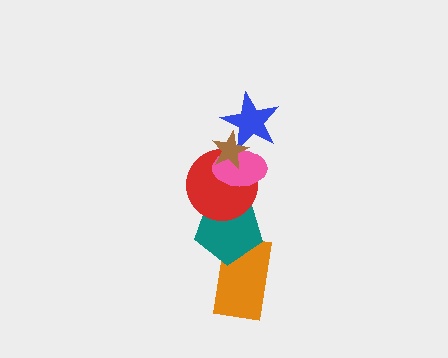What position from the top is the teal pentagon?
The teal pentagon is 5th from the top.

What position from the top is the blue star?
The blue star is 2nd from the top.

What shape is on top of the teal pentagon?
The red circle is on top of the teal pentagon.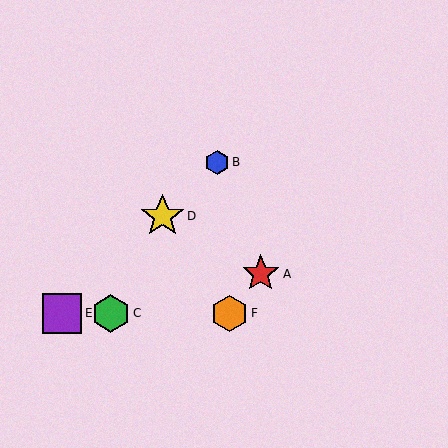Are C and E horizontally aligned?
Yes, both are at y≈313.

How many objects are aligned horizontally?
3 objects (C, E, F) are aligned horizontally.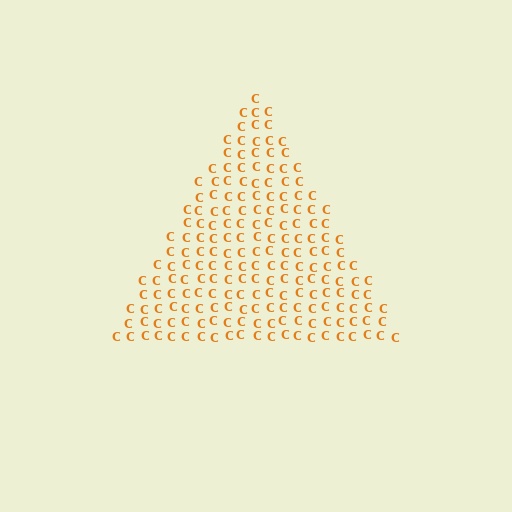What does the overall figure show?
The overall figure shows a triangle.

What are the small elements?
The small elements are letter C's.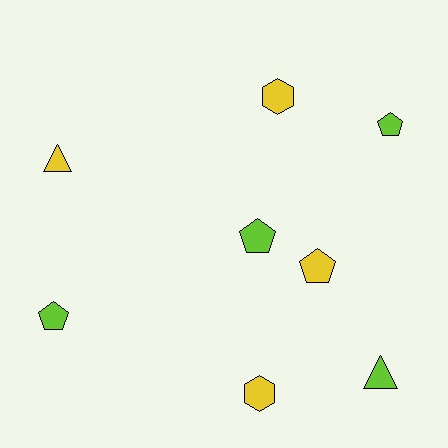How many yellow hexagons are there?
There are 2 yellow hexagons.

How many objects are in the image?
There are 8 objects.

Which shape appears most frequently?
Pentagon, with 4 objects.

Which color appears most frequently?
Lime, with 4 objects.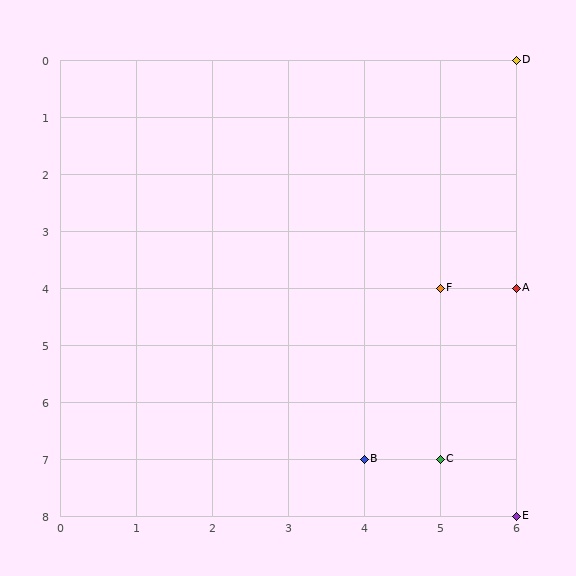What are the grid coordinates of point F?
Point F is at grid coordinates (5, 4).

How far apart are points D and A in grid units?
Points D and A are 4 rows apart.